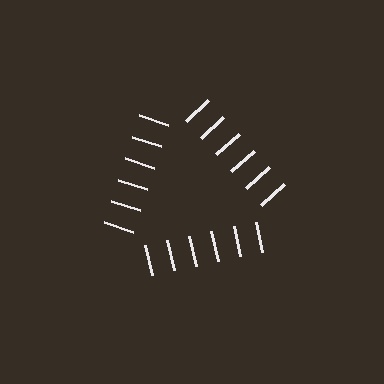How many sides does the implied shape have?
3 sides — the line-ends trace a triangle.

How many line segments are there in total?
18 — 6 along each of the 3 edges.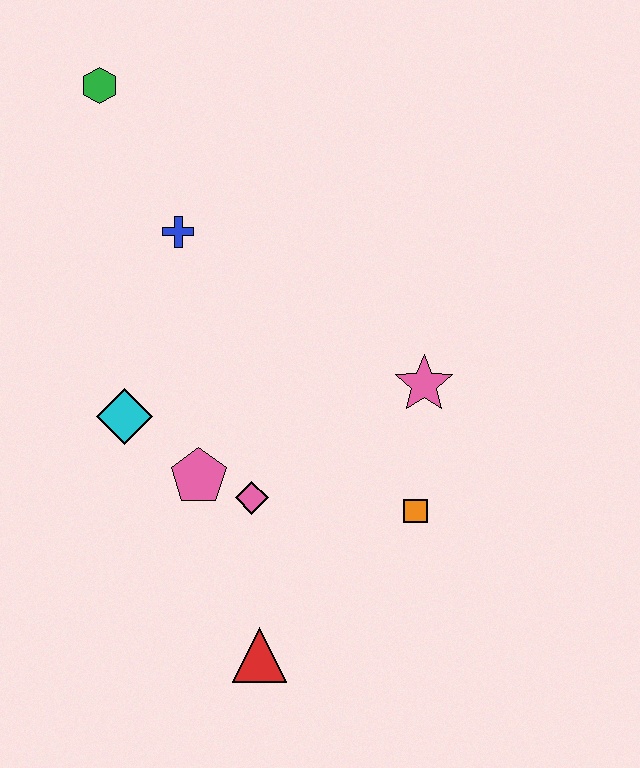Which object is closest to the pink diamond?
The pink pentagon is closest to the pink diamond.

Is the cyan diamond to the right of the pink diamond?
No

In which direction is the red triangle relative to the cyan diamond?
The red triangle is below the cyan diamond.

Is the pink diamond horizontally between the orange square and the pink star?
No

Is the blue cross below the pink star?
No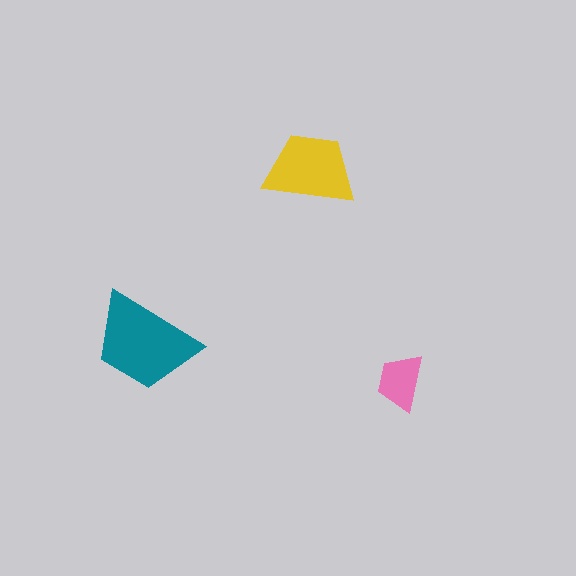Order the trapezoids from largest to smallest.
the teal one, the yellow one, the pink one.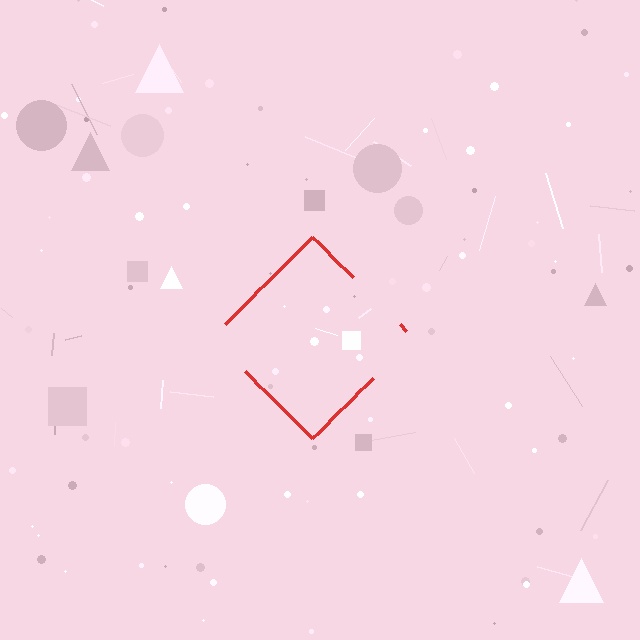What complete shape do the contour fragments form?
The contour fragments form a diamond.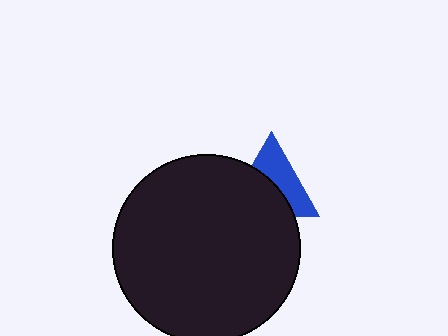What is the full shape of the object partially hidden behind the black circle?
The partially hidden object is a blue triangle.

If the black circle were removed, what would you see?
You would see the complete blue triangle.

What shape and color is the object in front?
The object in front is a black circle.